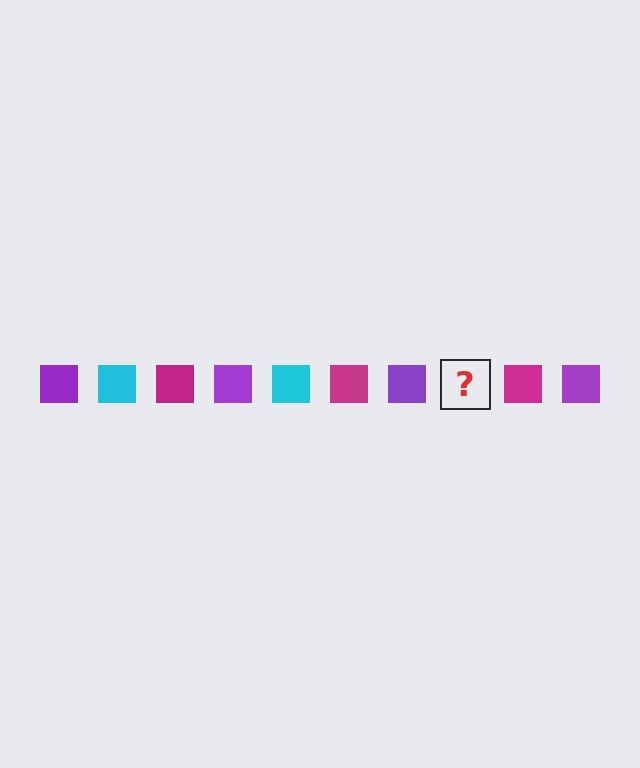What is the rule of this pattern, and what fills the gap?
The rule is that the pattern cycles through purple, cyan, magenta squares. The gap should be filled with a cyan square.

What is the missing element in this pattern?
The missing element is a cyan square.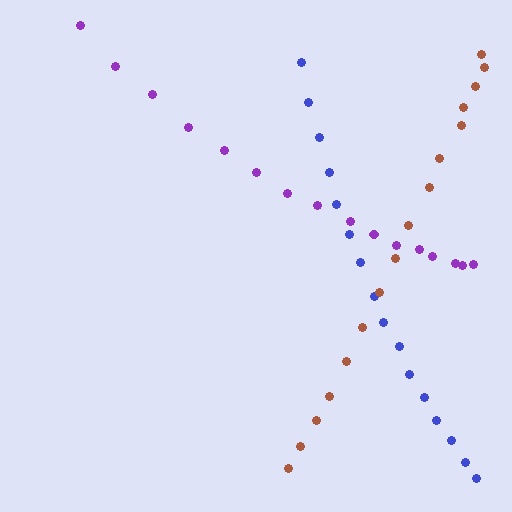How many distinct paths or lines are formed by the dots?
There are 3 distinct paths.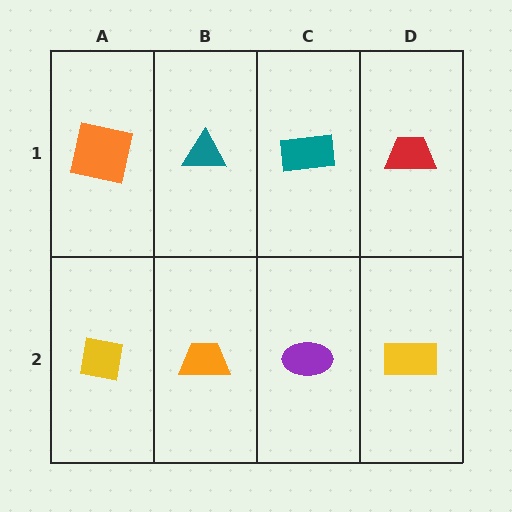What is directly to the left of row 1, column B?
An orange square.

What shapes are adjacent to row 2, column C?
A teal rectangle (row 1, column C), an orange trapezoid (row 2, column B), a yellow rectangle (row 2, column D).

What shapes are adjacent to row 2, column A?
An orange square (row 1, column A), an orange trapezoid (row 2, column B).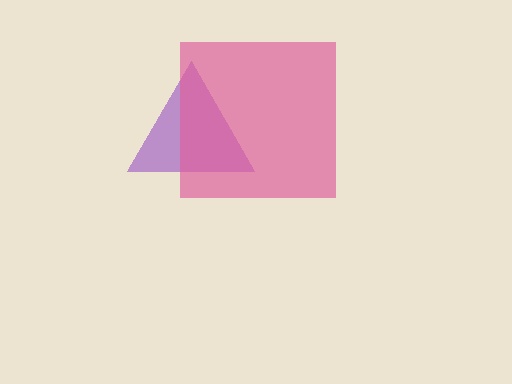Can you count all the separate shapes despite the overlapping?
Yes, there are 2 separate shapes.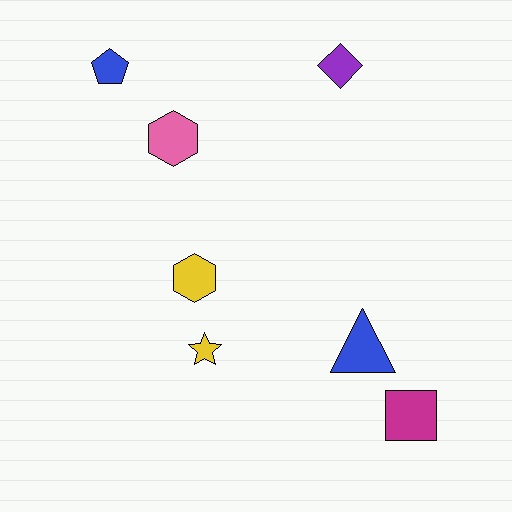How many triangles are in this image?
There is 1 triangle.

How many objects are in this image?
There are 7 objects.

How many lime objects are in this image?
There are no lime objects.